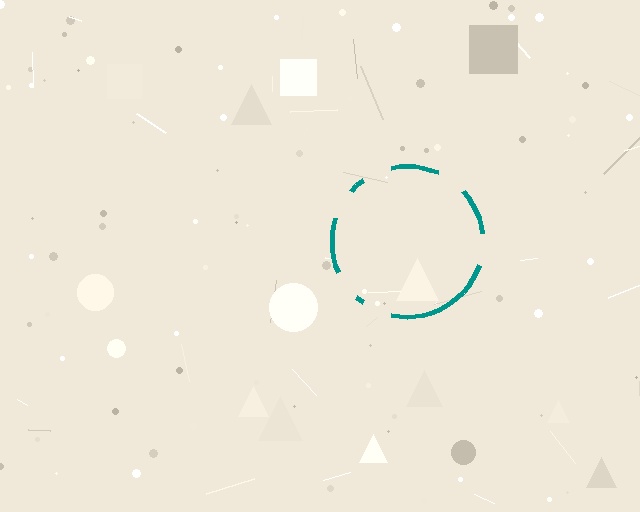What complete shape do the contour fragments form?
The contour fragments form a circle.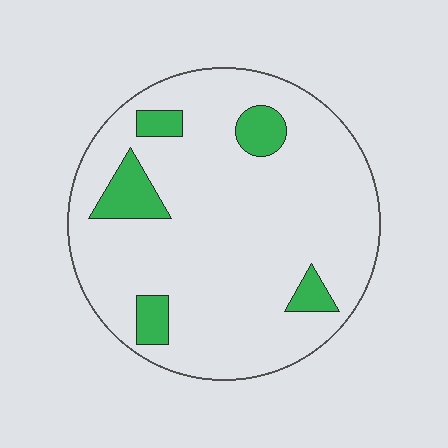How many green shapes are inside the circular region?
5.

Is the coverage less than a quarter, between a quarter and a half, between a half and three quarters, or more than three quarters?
Less than a quarter.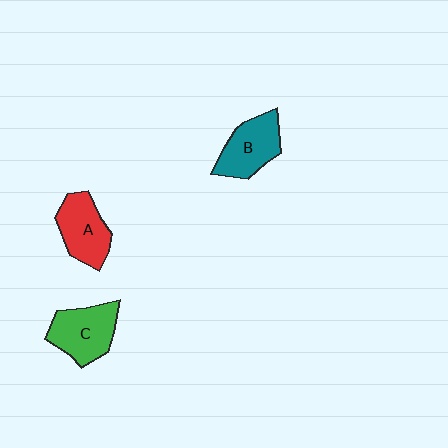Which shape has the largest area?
Shape C (green).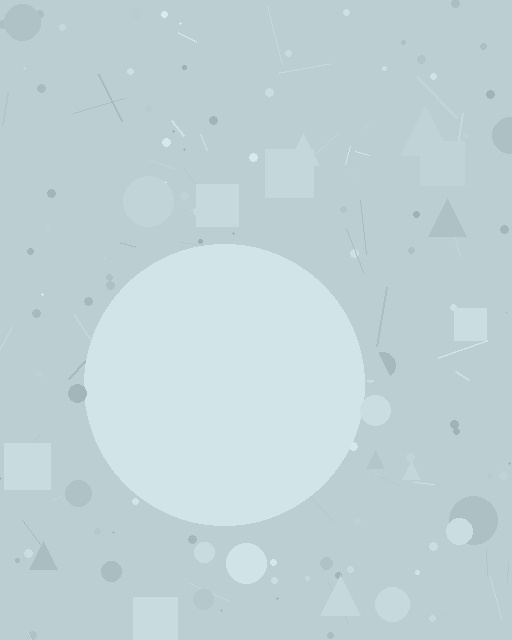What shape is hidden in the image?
A circle is hidden in the image.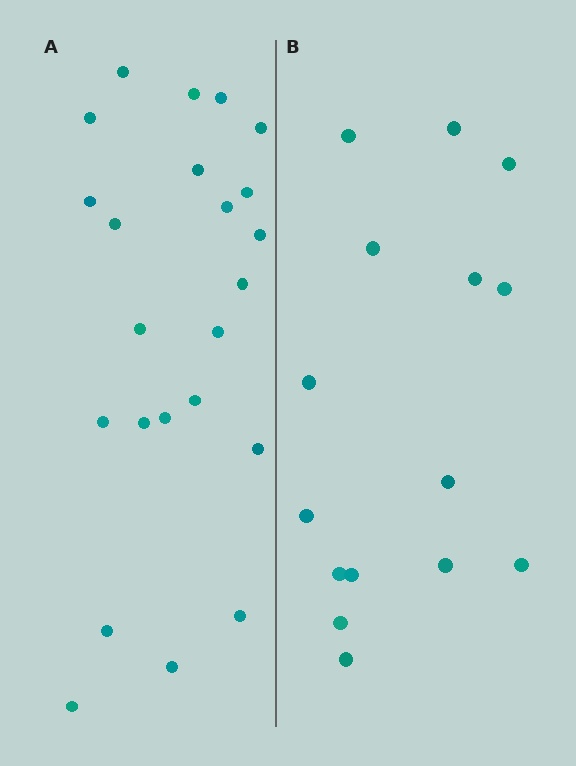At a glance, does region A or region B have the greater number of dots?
Region A (the left region) has more dots.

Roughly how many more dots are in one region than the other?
Region A has roughly 8 or so more dots than region B.